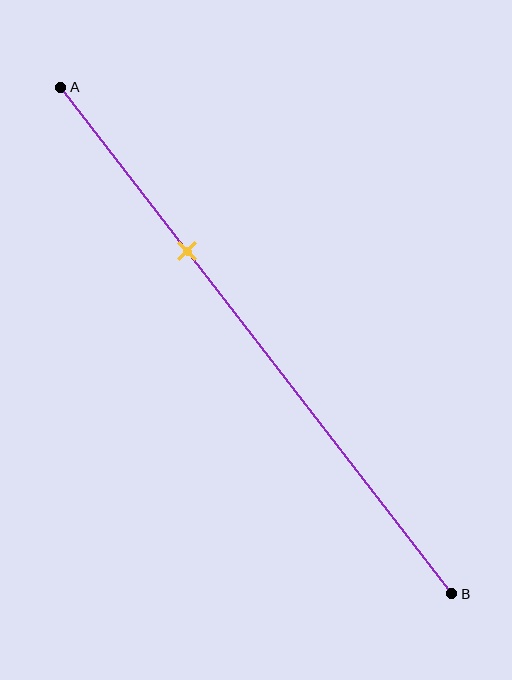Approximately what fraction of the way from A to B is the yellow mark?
The yellow mark is approximately 30% of the way from A to B.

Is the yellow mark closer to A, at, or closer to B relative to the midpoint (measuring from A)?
The yellow mark is closer to point A than the midpoint of segment AB.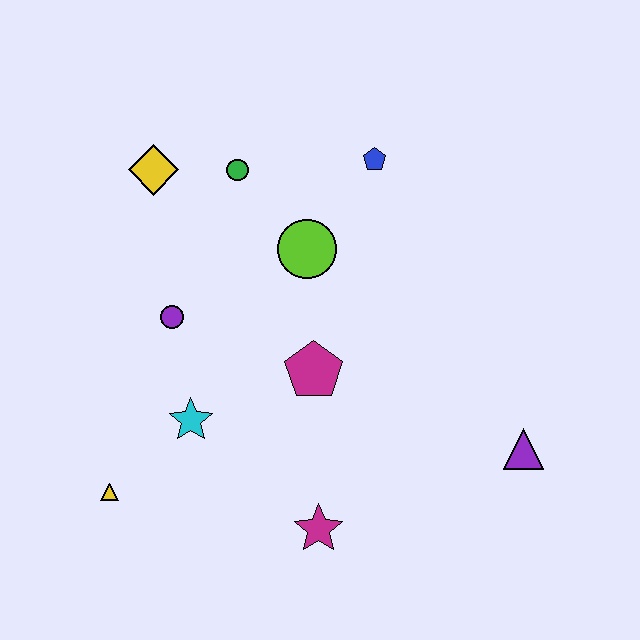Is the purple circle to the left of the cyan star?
Yes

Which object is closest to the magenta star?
The magenta pentagon is closest to the magenta star.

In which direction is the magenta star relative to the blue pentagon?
The magenta star is below the blue pentagon.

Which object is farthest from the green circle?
The purple triangle is farthest from the green circle.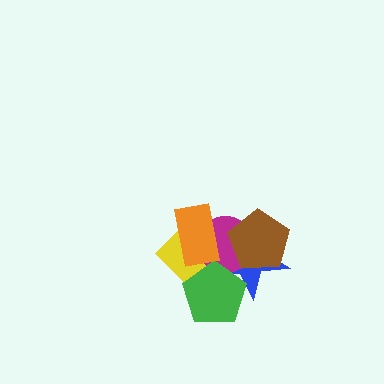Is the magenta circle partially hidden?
Yes, it is partially covered by another shape.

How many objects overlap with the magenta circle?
5 objects overlap with the magenta circle.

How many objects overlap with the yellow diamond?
5 objects overlap with the yellow diamond.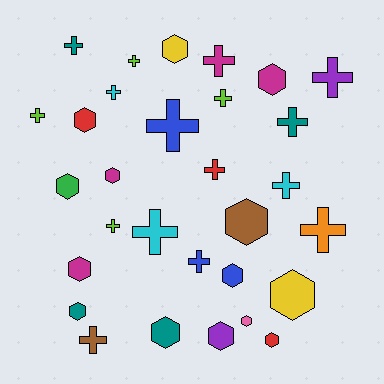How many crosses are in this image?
There are 16 crosses.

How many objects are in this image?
There are 30 objects.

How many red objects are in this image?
There are 3 red objects.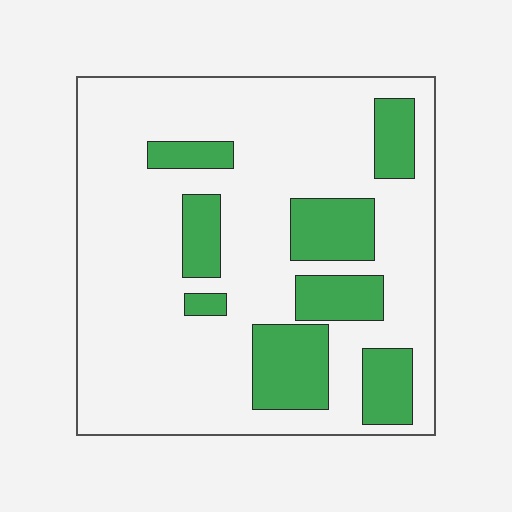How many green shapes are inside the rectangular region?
8.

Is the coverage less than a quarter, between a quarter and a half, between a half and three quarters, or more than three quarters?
Less than a quarter.